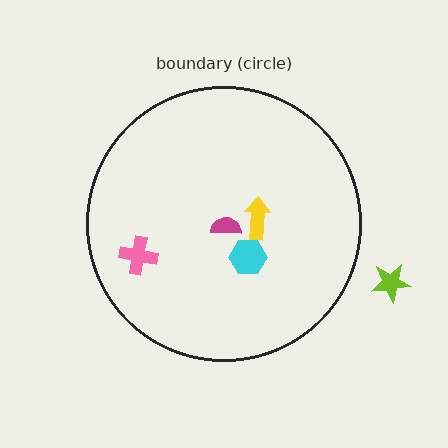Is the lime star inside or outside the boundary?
Outside.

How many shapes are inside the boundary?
4 inside, 1 outside.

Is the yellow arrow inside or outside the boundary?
Inside.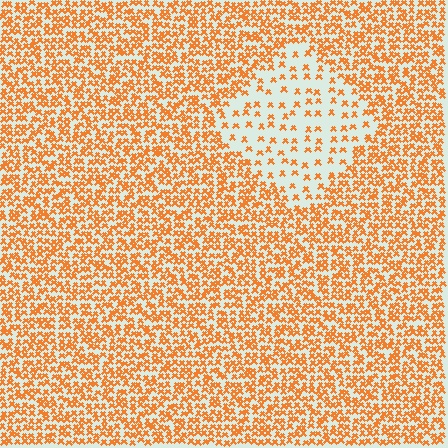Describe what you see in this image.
The image contains small orange elements arranged at two different densities. A diamond-shaped region is visible where the elements are less densely packed than the surrounding area.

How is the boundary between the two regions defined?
The boundary is defined by a change in element density (approximately 2.8x ratio). All elements are the same color, size, and shape.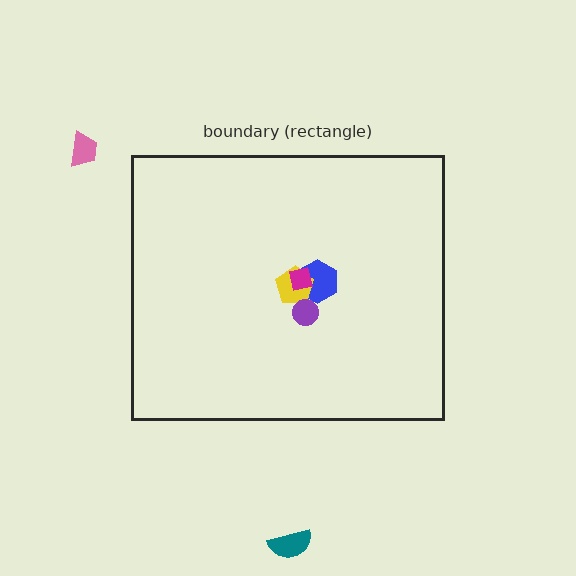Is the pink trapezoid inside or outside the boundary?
Outside.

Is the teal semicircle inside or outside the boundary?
Outside.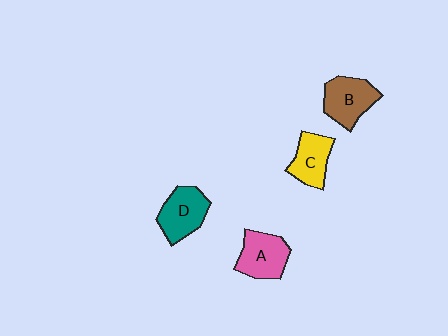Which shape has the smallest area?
Shape C (yellow).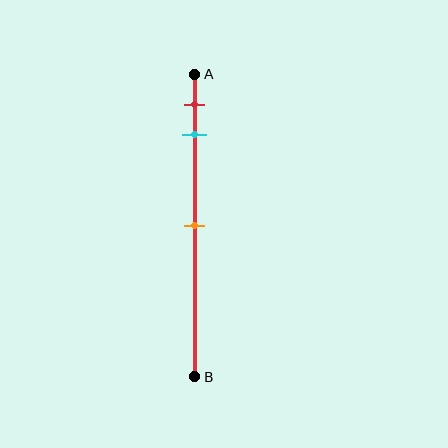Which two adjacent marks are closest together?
The red and cyan marks are the closest adjacent pair.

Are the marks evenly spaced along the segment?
No, the marks are not evenly spaced.